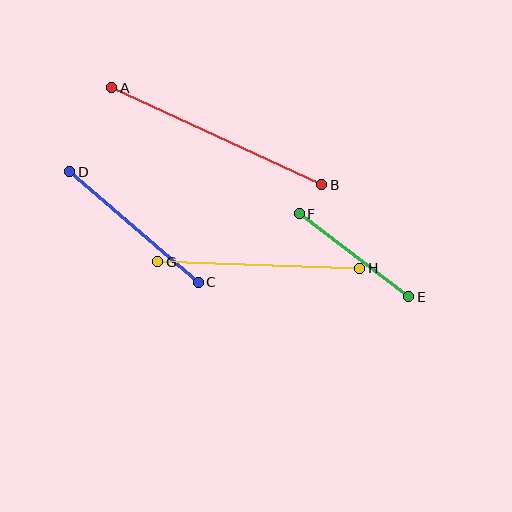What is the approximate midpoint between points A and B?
The midpoint is at approximately (217, 136) pixels.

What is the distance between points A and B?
The distance is approximately 232 pixels.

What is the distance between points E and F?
The distance is approximately 138 pixels.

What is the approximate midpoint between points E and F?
The midpoint is at approximately (354, 255) pixels.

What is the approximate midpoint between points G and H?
The midpoint is at approximately (259, 265) pixels.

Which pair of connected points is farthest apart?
Points A and B are farthest apart.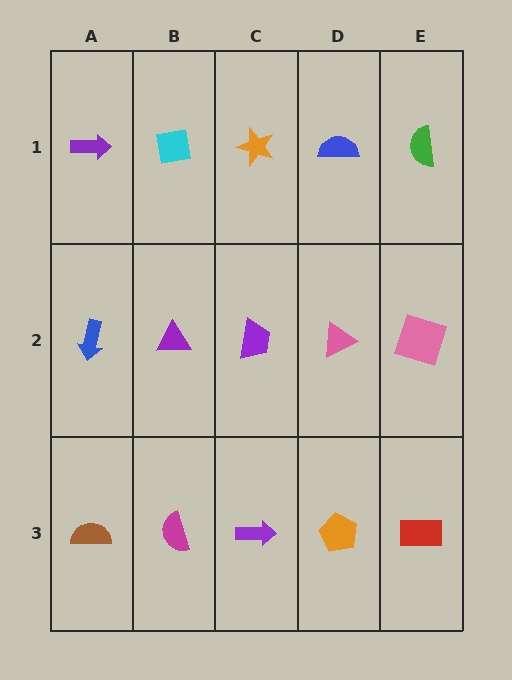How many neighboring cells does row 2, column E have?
3.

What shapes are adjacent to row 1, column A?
A blue arrow (row 2, column A), a cyan square (row 1, column B).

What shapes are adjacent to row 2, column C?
An orange star (row 1, column C), a purple arrow (row 3, column C), a purple triangle (row 2, column B), a pink triangle (row 2, column D).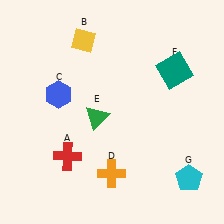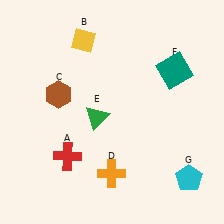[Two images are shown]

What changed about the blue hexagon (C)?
In Image 1, C is blue. In Image 2, it changed to brown.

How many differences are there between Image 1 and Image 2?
There is 1 difference between the two images.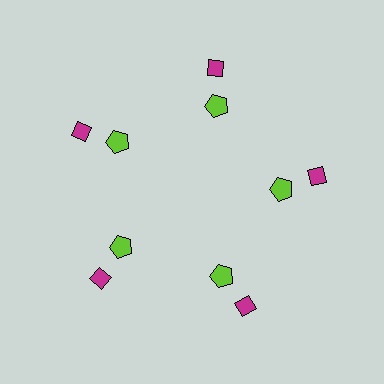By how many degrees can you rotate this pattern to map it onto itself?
The pattern maps onto itself every 72 degrees of rotation.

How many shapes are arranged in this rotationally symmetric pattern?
There are 10 shapes, arranged in 5 groups of 2.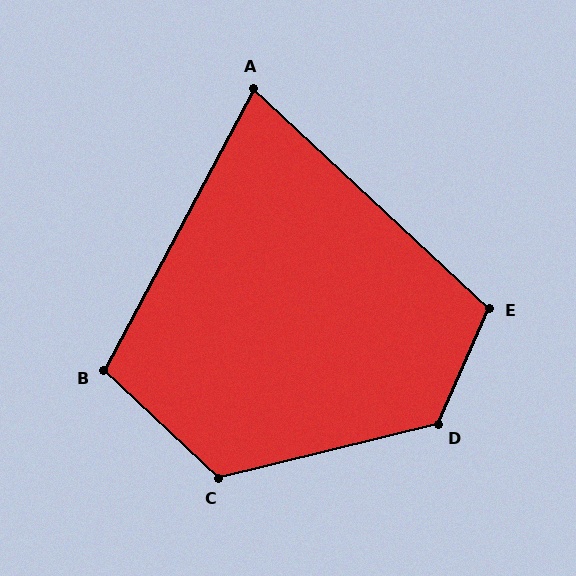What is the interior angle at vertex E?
Approximately 109 degrees (obtuse).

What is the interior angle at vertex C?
Approximately 123 degrees (obtuse).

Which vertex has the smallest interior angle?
A, at approximately 75 degrees.